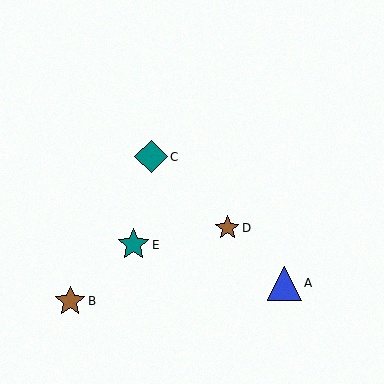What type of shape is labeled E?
Shape E is a teal star.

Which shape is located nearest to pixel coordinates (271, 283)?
The blue triangle (labeled A) at (284, 283) is nearest to that location.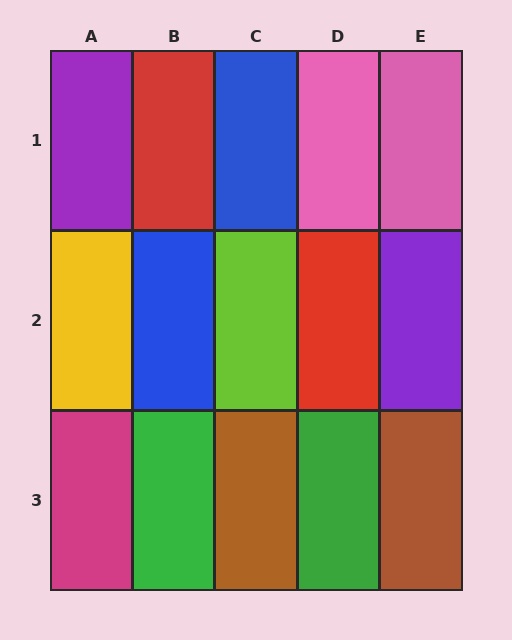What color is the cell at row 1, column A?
Purple.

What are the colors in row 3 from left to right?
Magenta, green, brown, green, brown.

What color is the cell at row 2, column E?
Purple.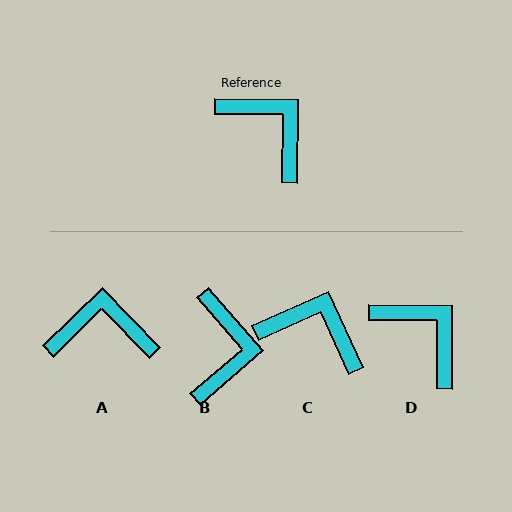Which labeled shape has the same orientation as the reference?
D.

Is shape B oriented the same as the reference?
No, it is off by about 49 degrees.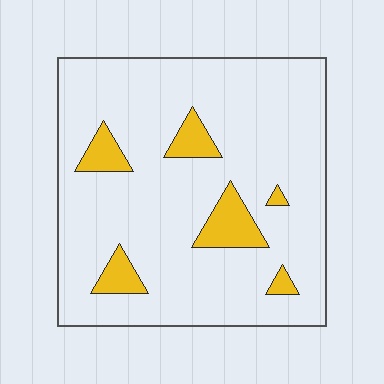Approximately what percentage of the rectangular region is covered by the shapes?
Approximately 10%.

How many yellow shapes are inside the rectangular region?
6.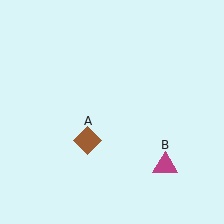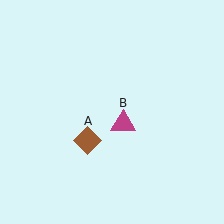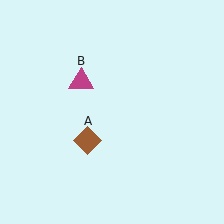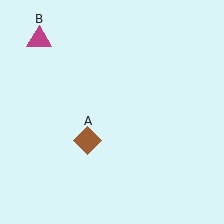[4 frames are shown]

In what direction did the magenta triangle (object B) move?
The magenta triangle (object B) moved up and to the left.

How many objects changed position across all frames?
1 object changed position: magenta triangle (object B).